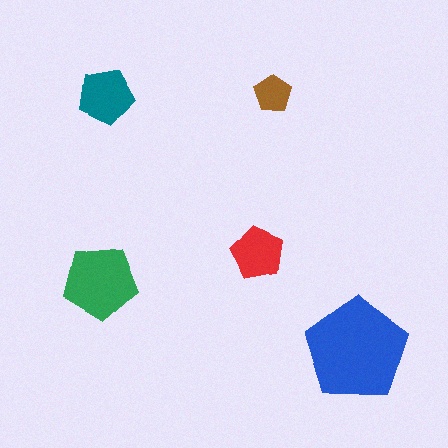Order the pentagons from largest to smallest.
the blue one, the green one, the teal one, the red one, the brown one.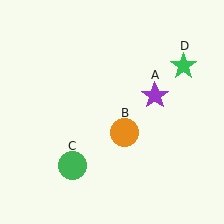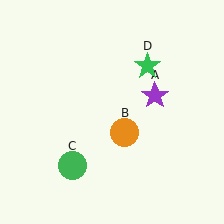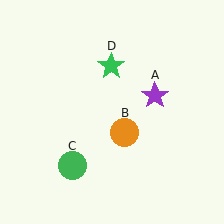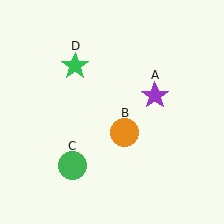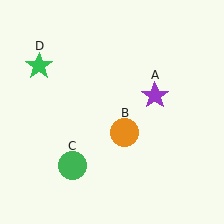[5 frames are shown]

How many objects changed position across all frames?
1 object changed position: green star (object D).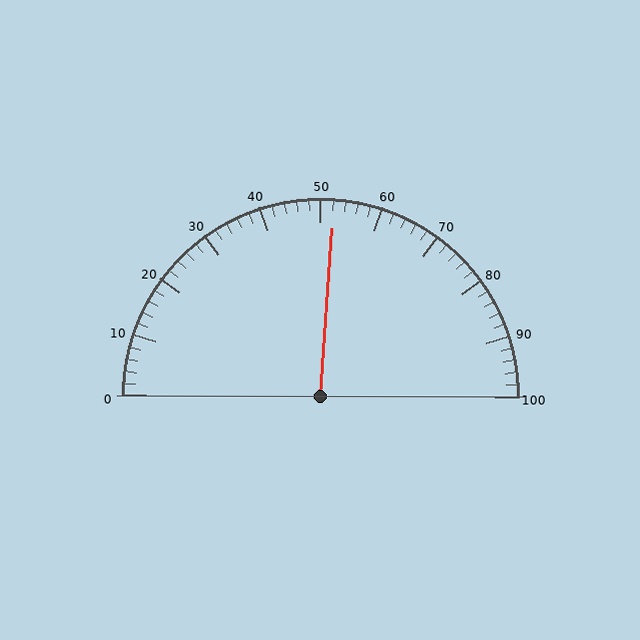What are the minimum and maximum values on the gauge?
The gauge ranges from 0 to 100.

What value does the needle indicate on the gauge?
The needle indicates approximately 52.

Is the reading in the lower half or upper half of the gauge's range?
The reading is in the upper half of the range (0 to 100).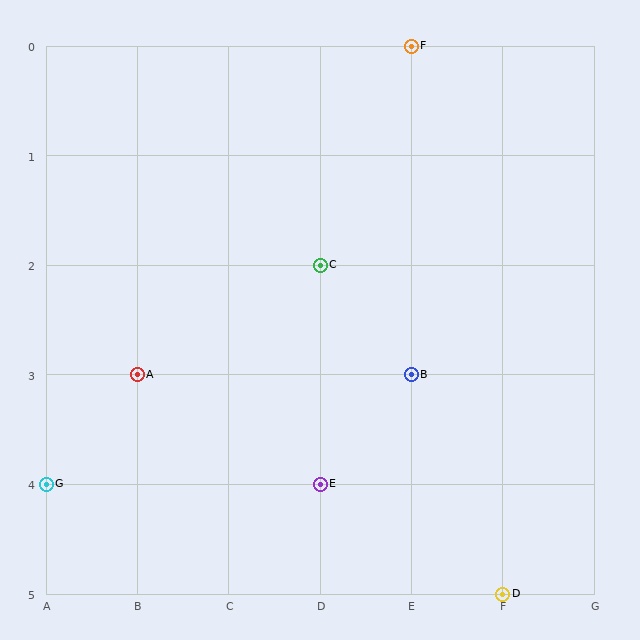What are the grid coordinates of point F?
Point F is at grid coordinates (E, 0).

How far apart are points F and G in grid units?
Points F and G are 4 columns and 4 rows apart (about 5.7 grid units diagonally).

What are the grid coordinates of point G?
Point G is at grid coordinates (A, 4).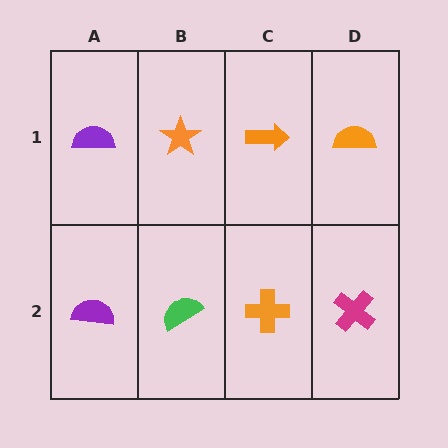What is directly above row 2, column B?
An orange star.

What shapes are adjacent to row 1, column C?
An orange cross (row 2, column C), an orange star (row 1, column B), an orange semicircle (row 1, column D).